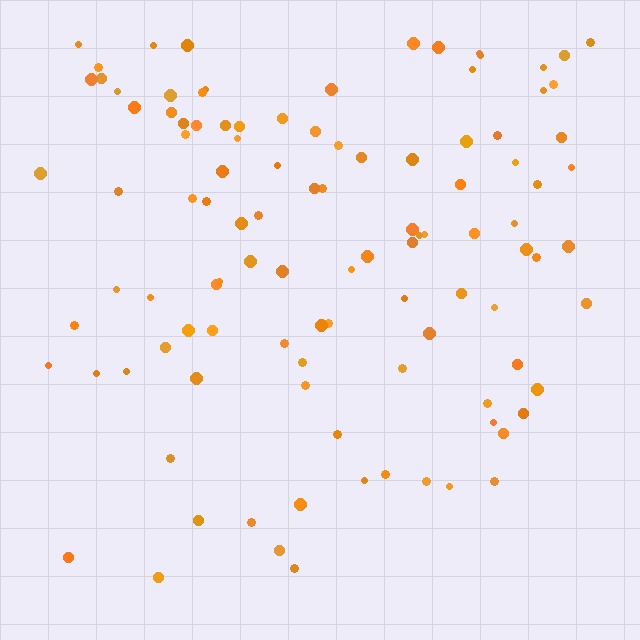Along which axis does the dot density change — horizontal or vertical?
Vertical.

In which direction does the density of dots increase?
From bottom to top, with the top side densest.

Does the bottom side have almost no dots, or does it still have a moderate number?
Still a moderate number, just noticeably fewer than the top.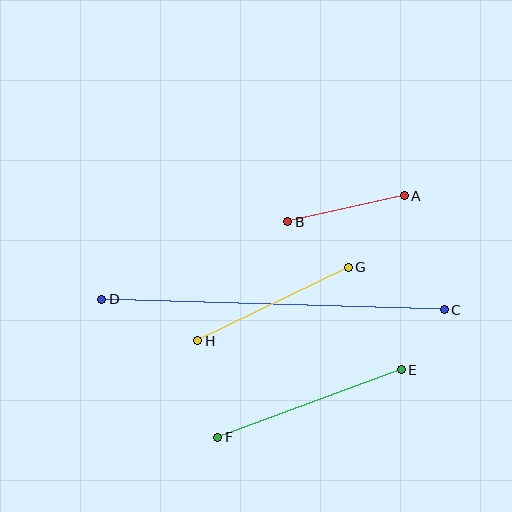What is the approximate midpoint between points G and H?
The midpoint is at approximately (273, 304) pixels.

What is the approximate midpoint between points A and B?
The midpoint is at approximately (346, 209) pixels.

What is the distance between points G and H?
The distance is approximately 167 pixels.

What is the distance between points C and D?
The distance is approximately 342 pixels.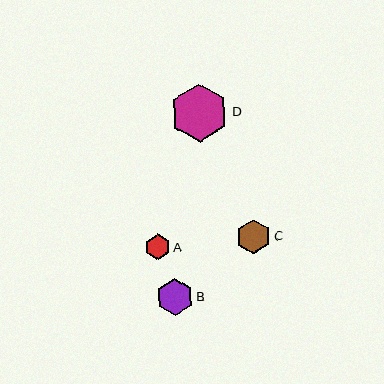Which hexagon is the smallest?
Hexagon A is the smallest with a size of approximately 25 pixels.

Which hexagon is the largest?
Hexagon D is the largest with a size of approximately 58 pixels.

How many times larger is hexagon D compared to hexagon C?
Hexagon D is approximately 1.7 times the size of hexagon C.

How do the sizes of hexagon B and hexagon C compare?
Hexagon B and hexagon C are approximately the same size.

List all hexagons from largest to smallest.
From largest to smallest: D, B, C, A.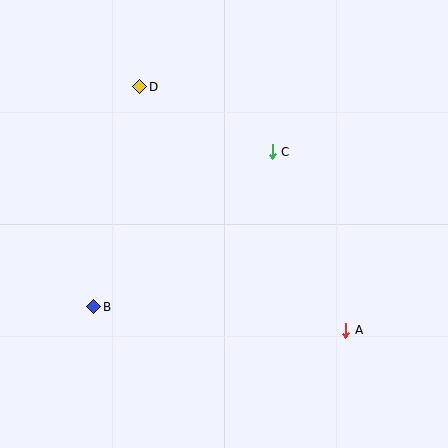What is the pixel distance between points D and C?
The distance between D and C is 147 pixels.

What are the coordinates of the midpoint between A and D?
The midpoint between A and D is at (243, 208).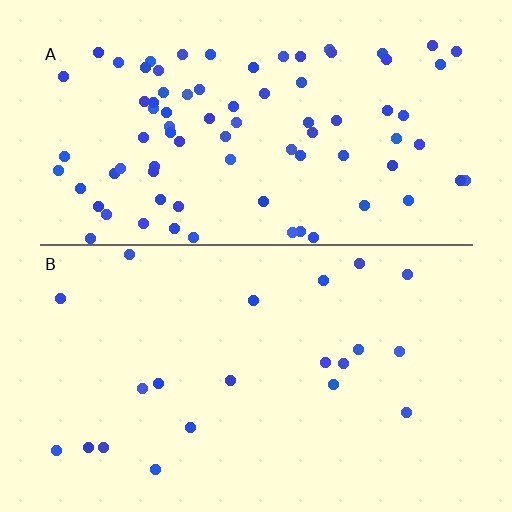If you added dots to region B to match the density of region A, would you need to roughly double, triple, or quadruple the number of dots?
Approximately quadruple.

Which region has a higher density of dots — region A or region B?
A (the top).